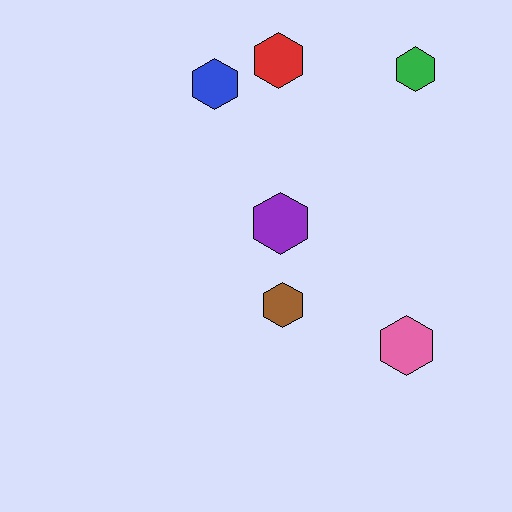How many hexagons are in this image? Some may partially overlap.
There are 6 hexagons.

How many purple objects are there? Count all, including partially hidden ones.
There is 1 purple object.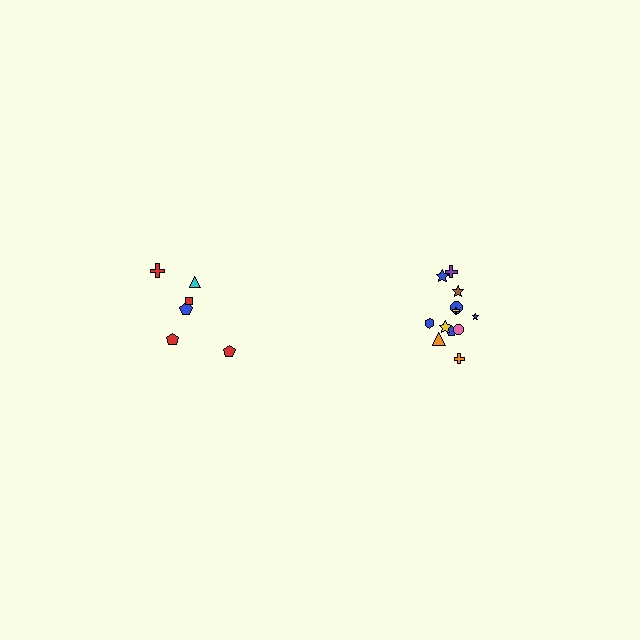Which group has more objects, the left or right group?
The right group.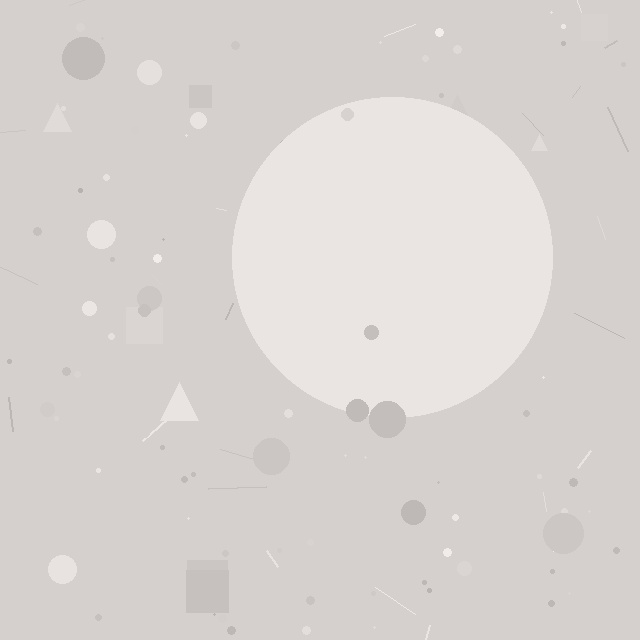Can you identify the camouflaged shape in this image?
The camouflaged shape is a circle.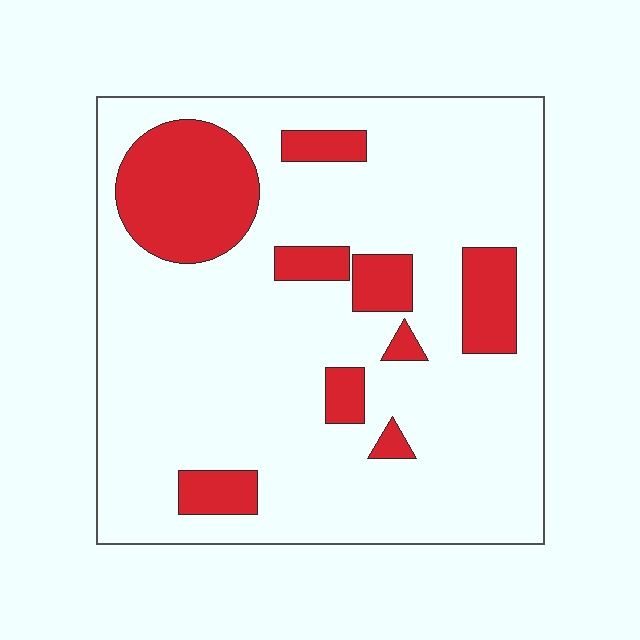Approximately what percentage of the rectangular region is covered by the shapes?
Approximately 20%.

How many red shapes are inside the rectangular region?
9.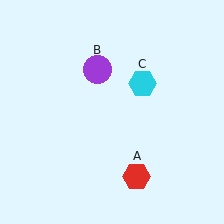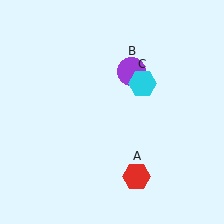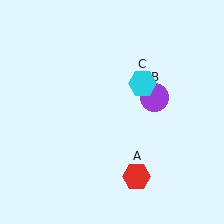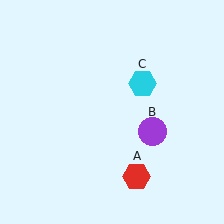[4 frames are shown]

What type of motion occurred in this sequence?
The purple circle (object B) rotated clockwise around the center of the scene.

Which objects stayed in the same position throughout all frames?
Red hexagon (object A) and cyan hexagon (object C) remained stationary.